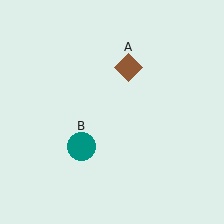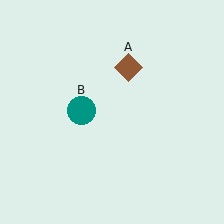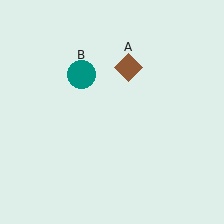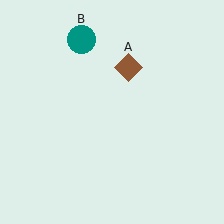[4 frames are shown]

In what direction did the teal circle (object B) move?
The teal circle (object B) moved up.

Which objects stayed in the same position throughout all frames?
Brown diamond (object A) remained stationary.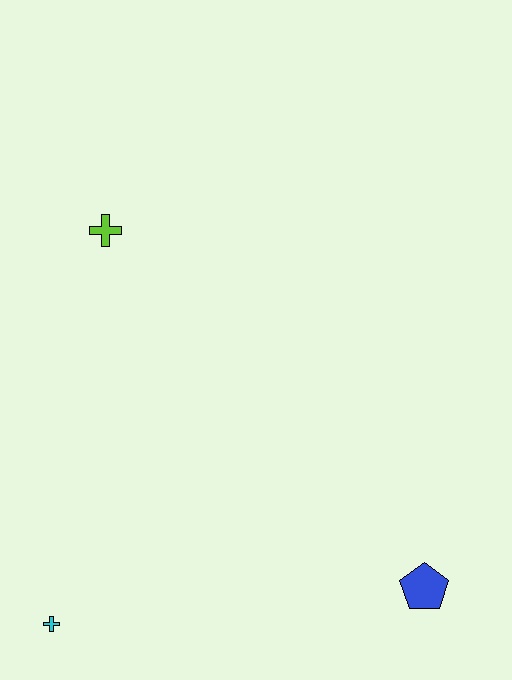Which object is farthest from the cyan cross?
The lime cross is farthest from the cyan cross.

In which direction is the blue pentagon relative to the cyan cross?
The blue pentagon is to the right of the cyan cross.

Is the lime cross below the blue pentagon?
No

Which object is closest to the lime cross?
The cyan cross is closest to the lime cross.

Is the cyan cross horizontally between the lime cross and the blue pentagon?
No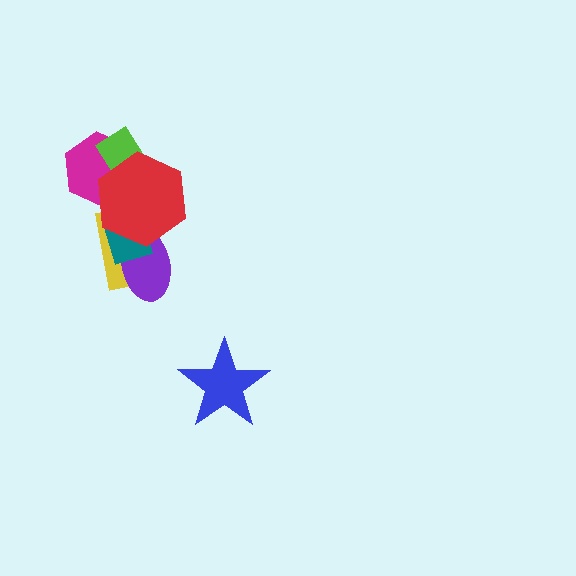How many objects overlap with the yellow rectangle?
3 objects overlap with the yellow rectangle.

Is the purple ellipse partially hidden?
Yes, it is partially covered by another shape.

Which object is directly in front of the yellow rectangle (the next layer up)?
The purple ellipse is directly in front of the yellow rectangle.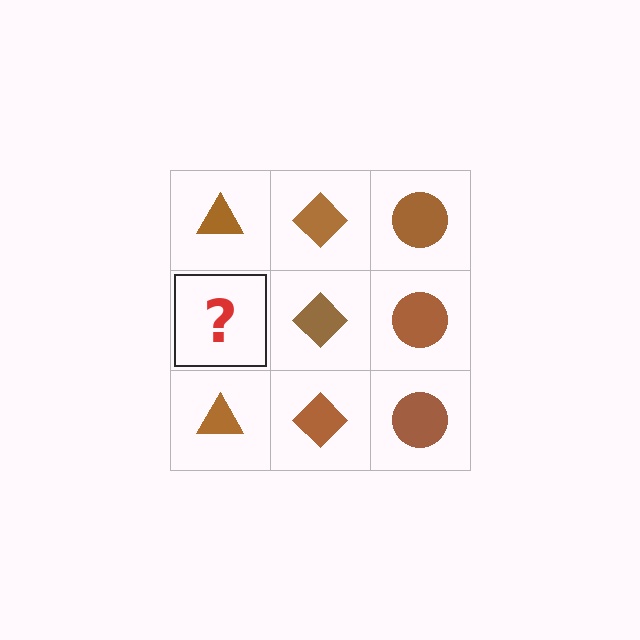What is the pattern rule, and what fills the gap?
The rule is that each column has a consistent shape. The gap should be filled with a brown triangle.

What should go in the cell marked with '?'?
The missing cell should contain a brown triangle.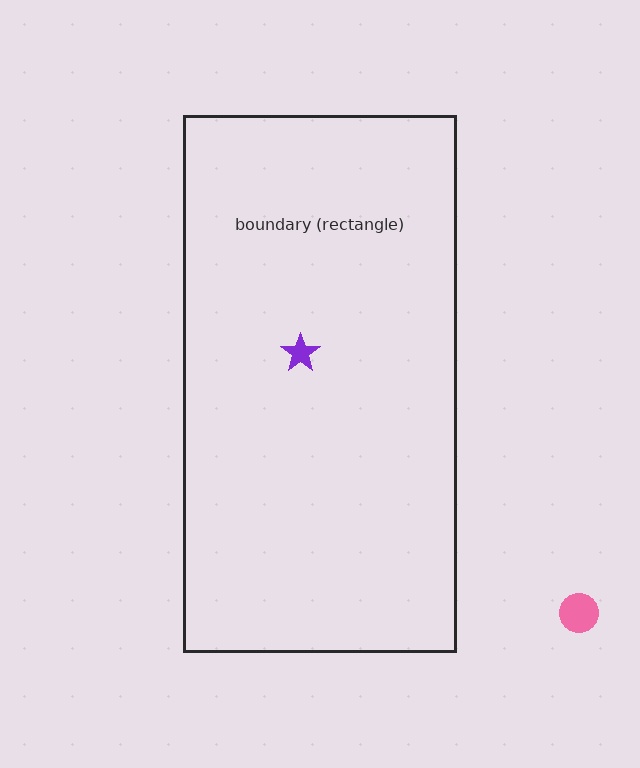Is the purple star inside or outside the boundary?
Inside.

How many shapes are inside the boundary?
1 inside, 1 outside.